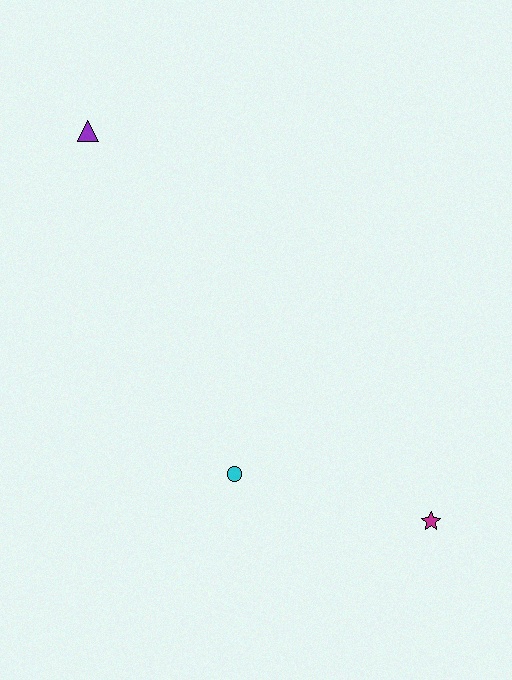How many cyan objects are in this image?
There is 1 cyan object.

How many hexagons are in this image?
There are no hexagons.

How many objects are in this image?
There are 3 objects.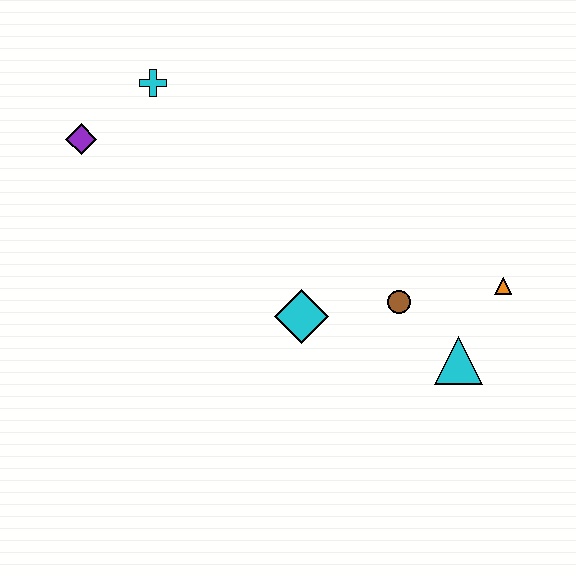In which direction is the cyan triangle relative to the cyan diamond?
The cyan triangle is to the right of the cyan diamond.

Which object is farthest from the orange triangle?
The purple diamond is farthest from the orange triangle.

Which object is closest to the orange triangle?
The cyan triangle is closest to the orange triangle.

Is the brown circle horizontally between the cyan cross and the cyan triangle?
Yes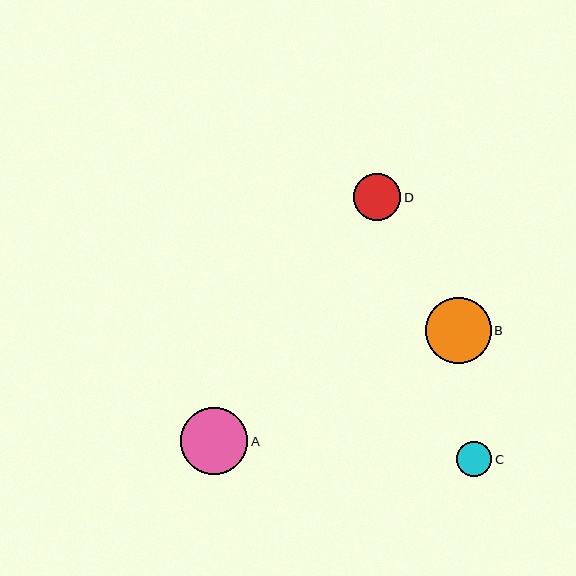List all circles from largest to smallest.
From largest to smallest: A, B, D, C.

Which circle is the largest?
Circle A is the largest with a size of approximately 67 pixels.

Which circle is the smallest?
Circle C is the smallest with a size of approximately 35 pixels.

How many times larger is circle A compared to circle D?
Circle A is approximately 1.4 times the size of circle D.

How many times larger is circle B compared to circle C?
Circle B is approximately 1.9 times the size of circle C.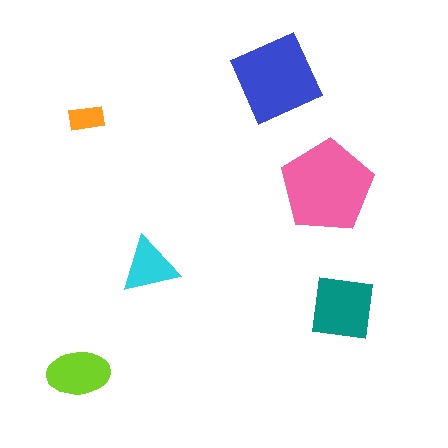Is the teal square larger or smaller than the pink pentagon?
Smaller.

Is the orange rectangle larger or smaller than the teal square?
Smaller.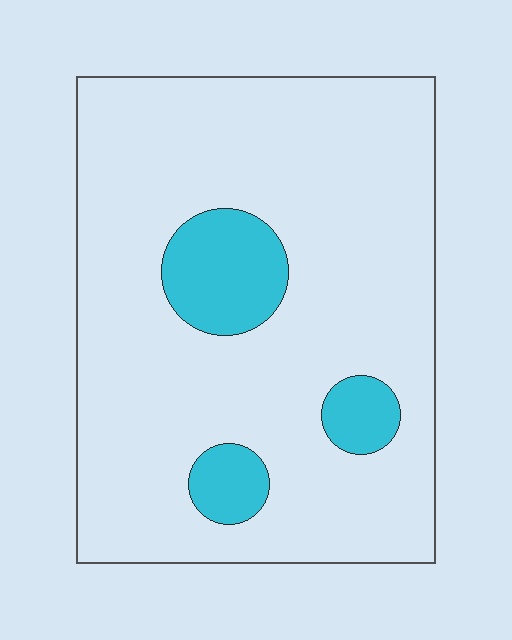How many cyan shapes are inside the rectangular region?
3.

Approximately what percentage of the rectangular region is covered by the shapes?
Approximately 15%.